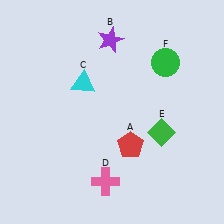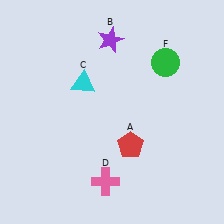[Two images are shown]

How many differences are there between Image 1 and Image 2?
There is 1 difference between the two images.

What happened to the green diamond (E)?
The green diamond (E) was removed in Image 2. It was in the bottom-right area of Image 1.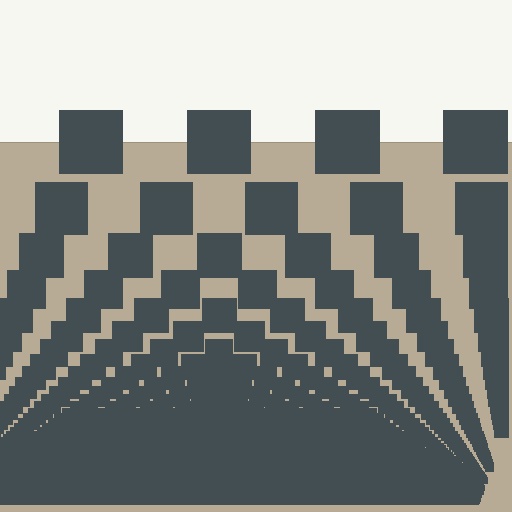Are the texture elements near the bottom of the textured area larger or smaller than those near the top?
Smaller. The gradient is inverted — elements near the bottom are smaller and denser.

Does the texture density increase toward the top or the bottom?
Density increases toward the bottom.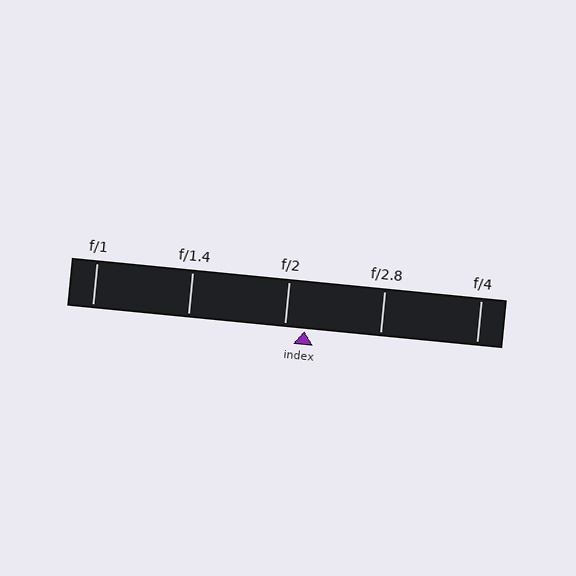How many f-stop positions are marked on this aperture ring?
There are 5 f-stop positions marked.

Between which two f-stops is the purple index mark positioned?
The index mark is between f/2 and f/2.8.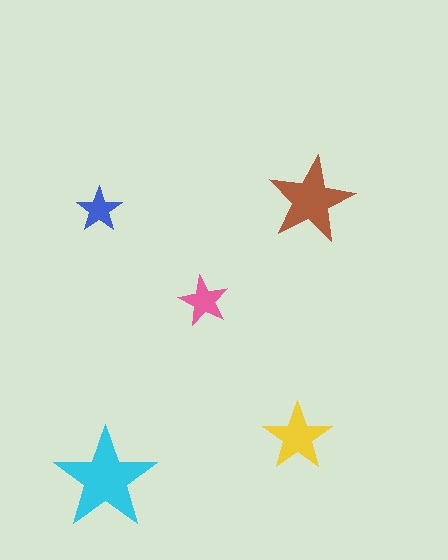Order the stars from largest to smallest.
the cyan one, the brown one, the yellow one, the pink one, the blue one.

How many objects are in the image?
There are 5 objects in the image.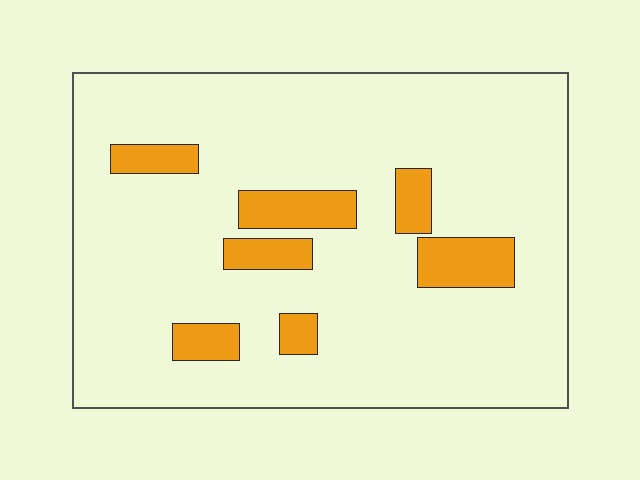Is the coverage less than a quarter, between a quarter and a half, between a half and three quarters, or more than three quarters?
Less than a quarter.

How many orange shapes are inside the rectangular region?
7.